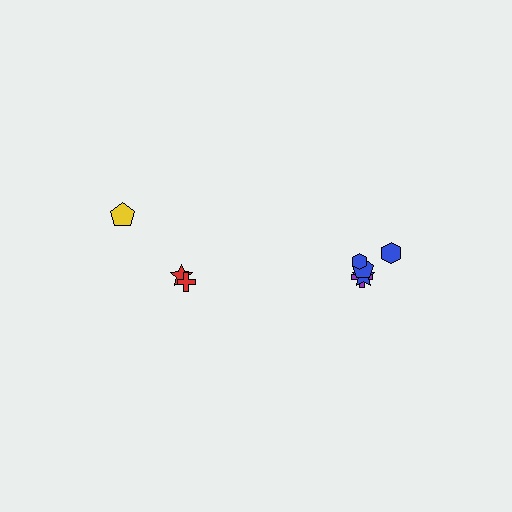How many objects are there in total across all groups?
There are 8 objects.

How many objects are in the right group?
There are 5 objects.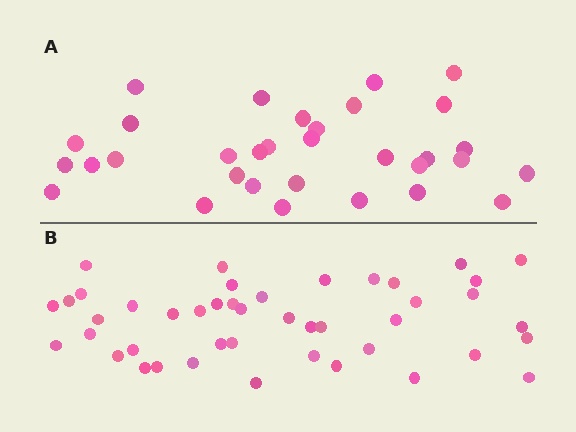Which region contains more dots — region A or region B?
Region B (the bottom region) has more dots.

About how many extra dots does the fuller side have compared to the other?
Region B has roughly 12 or so more dots than region A.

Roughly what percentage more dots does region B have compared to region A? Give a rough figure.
About 40% more.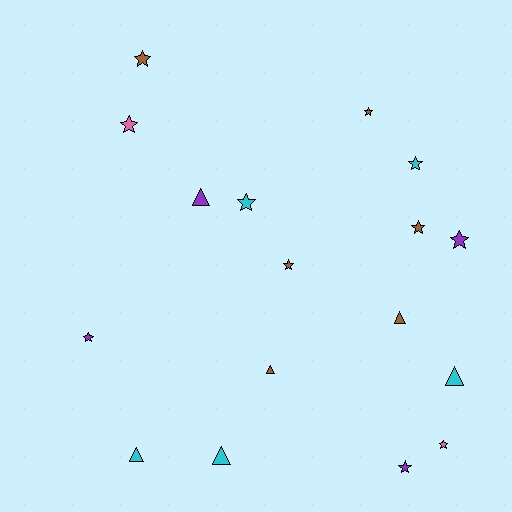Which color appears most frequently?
Brown, with 6 objects.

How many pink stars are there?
There are 2 pink stars.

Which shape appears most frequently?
Star, with 11 objects.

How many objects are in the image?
There are 17 objects.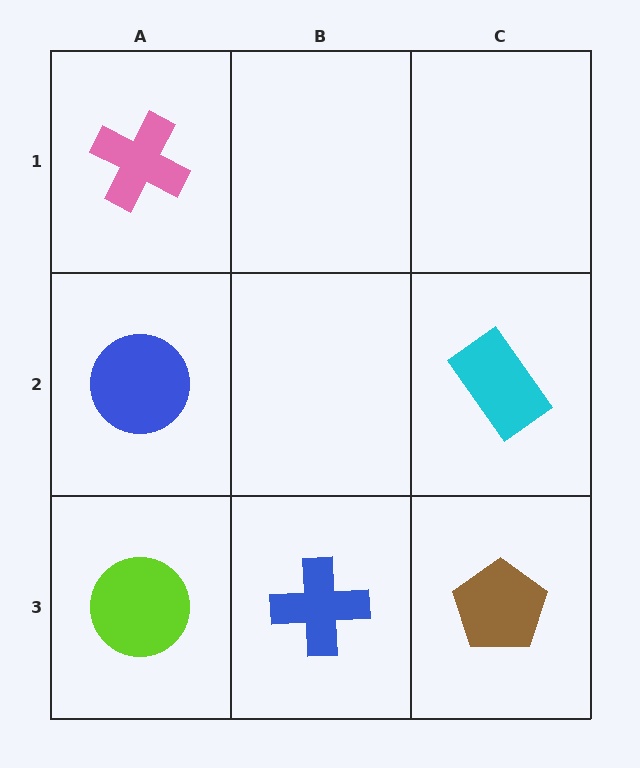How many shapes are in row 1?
1 shape.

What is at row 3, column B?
A blue cross.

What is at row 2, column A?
A blue circle.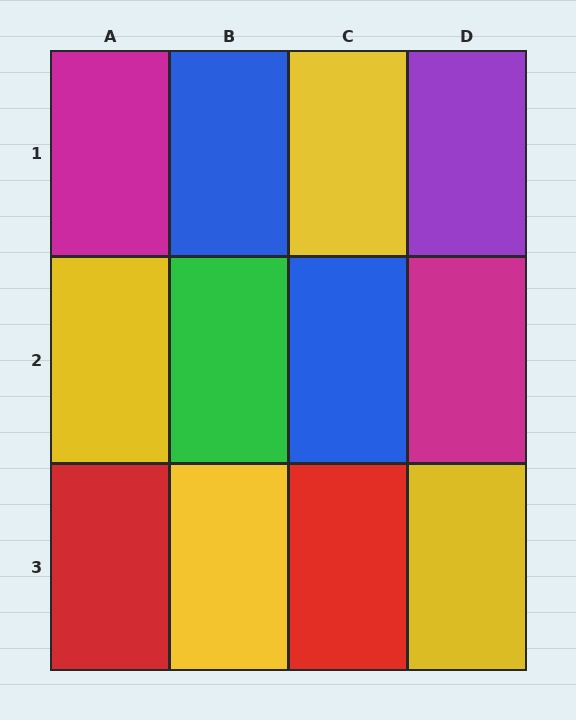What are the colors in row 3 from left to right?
Red, yellow, red, yellow.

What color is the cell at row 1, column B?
Blue.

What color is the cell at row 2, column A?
Yellow.